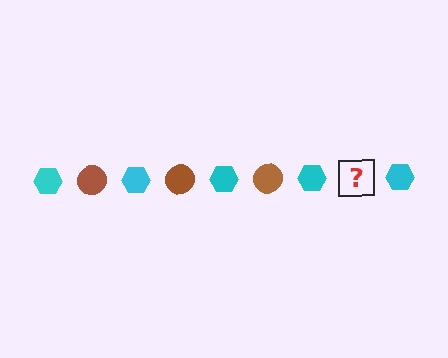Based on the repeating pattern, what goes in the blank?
The blank should be a brown circle.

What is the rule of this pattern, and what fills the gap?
The rule is that the pattern alternates between cyan hexagon and brown circle. The gap should be filled with a brown circle.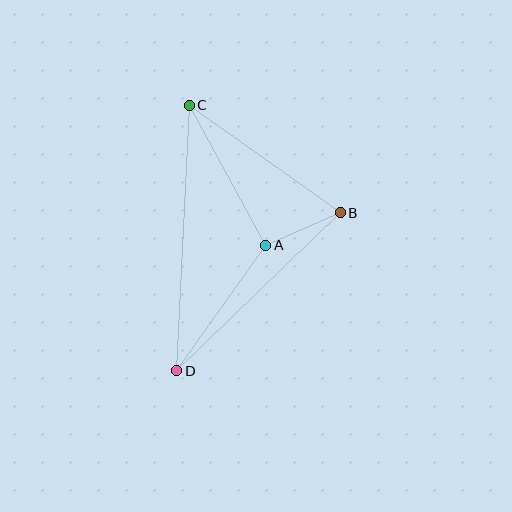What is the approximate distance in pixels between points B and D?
The distance between B and D is approximately 228 pixels.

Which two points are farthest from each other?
Points C and D are farthest from each other.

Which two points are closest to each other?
Points A and B are closest to each other.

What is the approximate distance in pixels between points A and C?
The distance between A and C is approximately 159 pixels.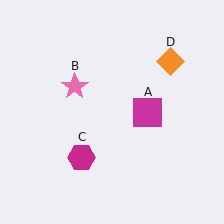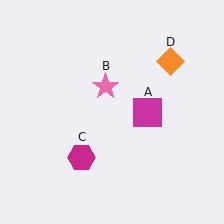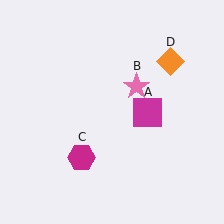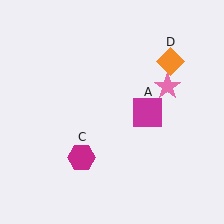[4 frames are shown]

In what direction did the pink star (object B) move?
The pink star (object B) moved right.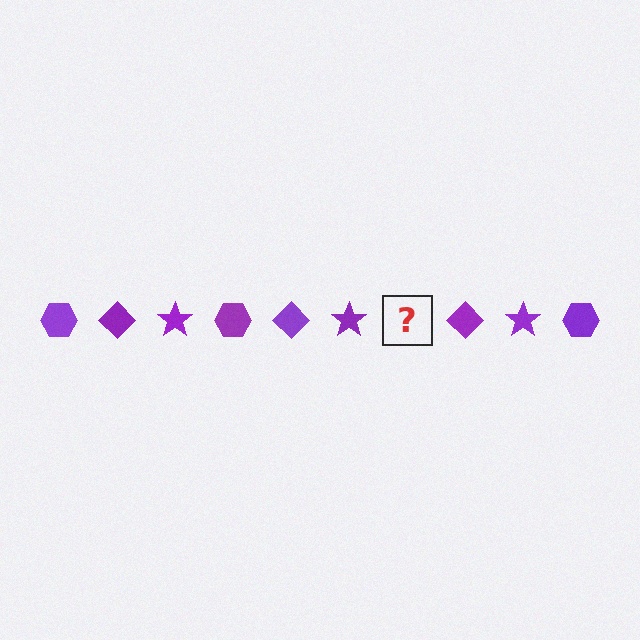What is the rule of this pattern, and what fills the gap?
The rule is that the pattern cycles through hexagon, diamond, star shapes in purple. The gap should be filled with a purple hexagon.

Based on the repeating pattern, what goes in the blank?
The blank should be a purple hexagon.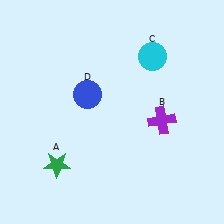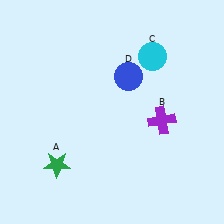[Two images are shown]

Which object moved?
The blue circle (D) moved right.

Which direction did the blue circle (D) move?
The blue circle (D) moved right.